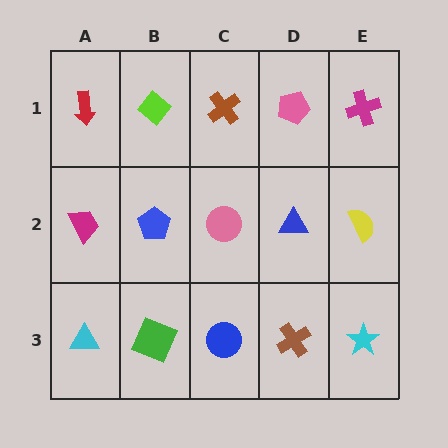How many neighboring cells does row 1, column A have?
2.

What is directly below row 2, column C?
A blue circle.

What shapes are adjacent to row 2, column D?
A pink pentagon (row 1, column D), a brown cross (row 3, column D), a pink circle (row 2, column C), a yellow semicircle (row 2, column E).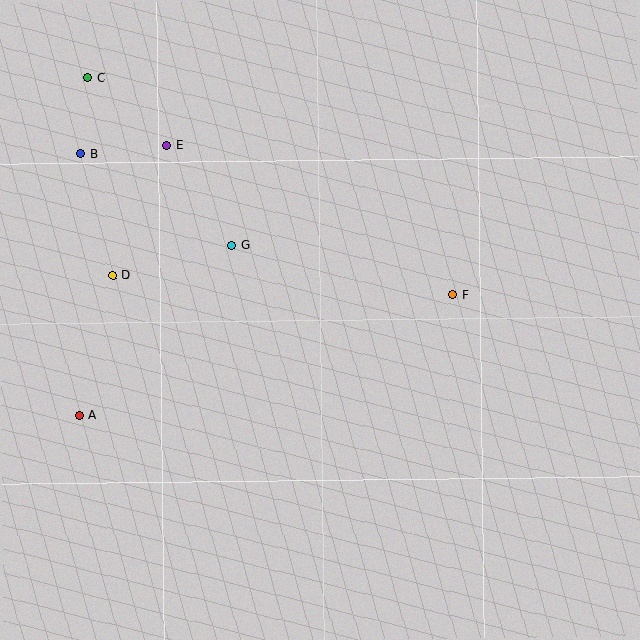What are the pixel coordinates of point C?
Point C is at (88, 77).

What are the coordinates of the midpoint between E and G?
The midpoint between E and G is at (199, 195).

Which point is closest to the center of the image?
Point G at (232, 245) is closest to the center.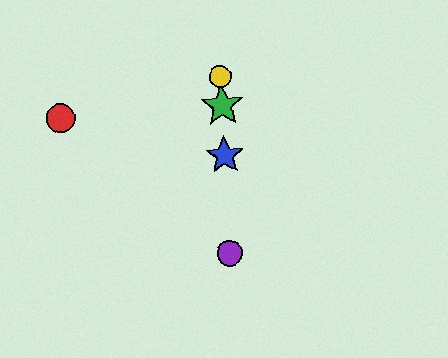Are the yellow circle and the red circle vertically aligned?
No, the yellow circle is at x≈221 and the red circle is at x≈61.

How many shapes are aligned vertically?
4 shapes (the blue star, the green star, the yellow circle, the purple circle) are aligned vertically.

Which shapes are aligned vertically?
The blue star, the green star, the yellow circle, the purple circle are aligned vertically.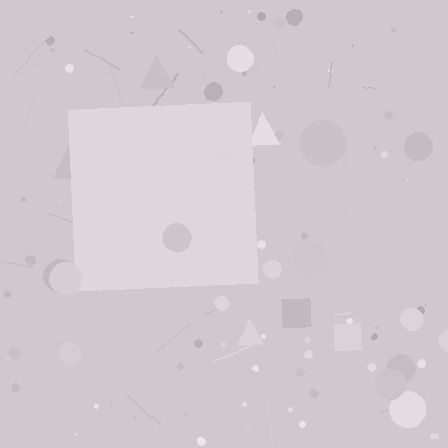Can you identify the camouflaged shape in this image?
The camouflaged shape is a square.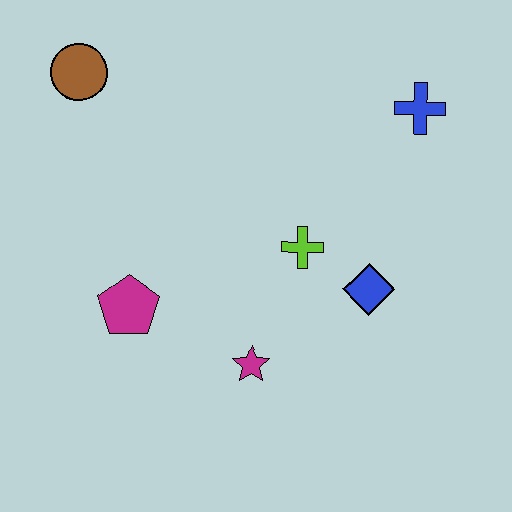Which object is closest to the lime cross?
The blue diamond is closest to the lime cross.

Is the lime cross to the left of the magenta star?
No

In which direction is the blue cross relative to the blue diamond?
The blue cross is above the blue diamond.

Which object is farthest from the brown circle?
The blue diamond is farthest from the brown circle.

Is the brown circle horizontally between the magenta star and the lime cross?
No